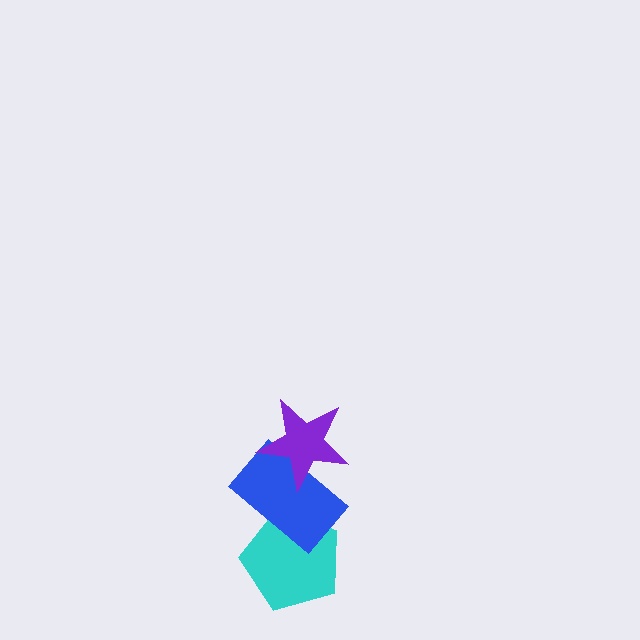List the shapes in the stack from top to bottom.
From top to bottom: the purple star, the blue rectangle, the cyan pentagon.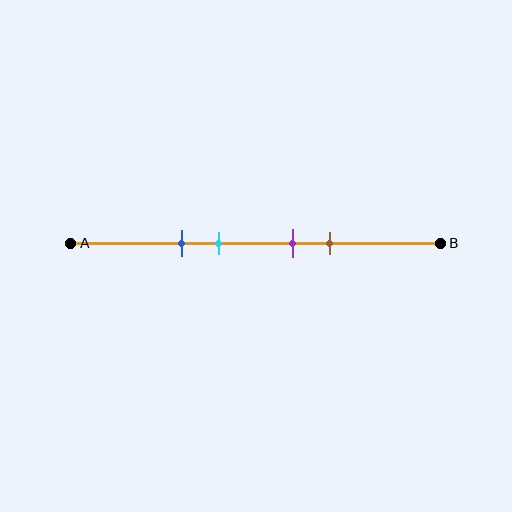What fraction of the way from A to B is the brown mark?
The brown mark is approximately 70% (0.7) of the way from A to B.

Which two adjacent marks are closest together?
The purple and brown marks are the closest adjacent pair.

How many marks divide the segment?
There are 4 marks dividing the segment.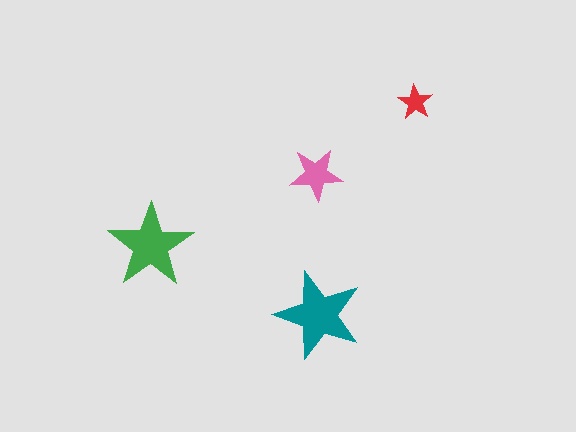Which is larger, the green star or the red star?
The green one.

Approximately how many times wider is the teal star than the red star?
About 2.5 times wider.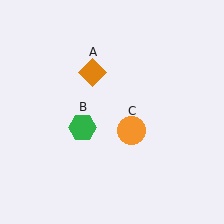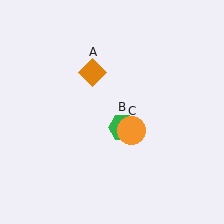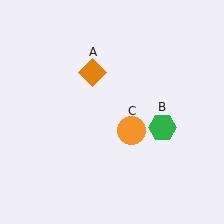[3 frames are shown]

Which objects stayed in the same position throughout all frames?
Orange diamond (object A) and orange circle (object C) remained stationary.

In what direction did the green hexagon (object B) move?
The green hexagon (object B) moved right.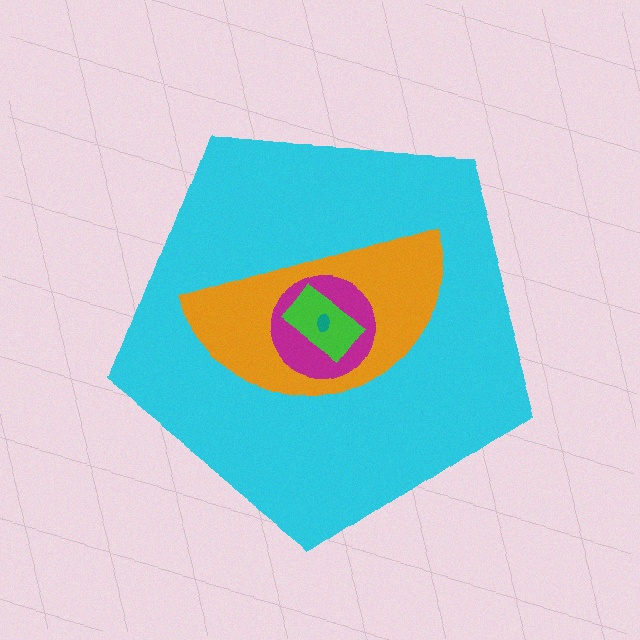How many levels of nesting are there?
5.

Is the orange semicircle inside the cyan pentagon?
Yes.